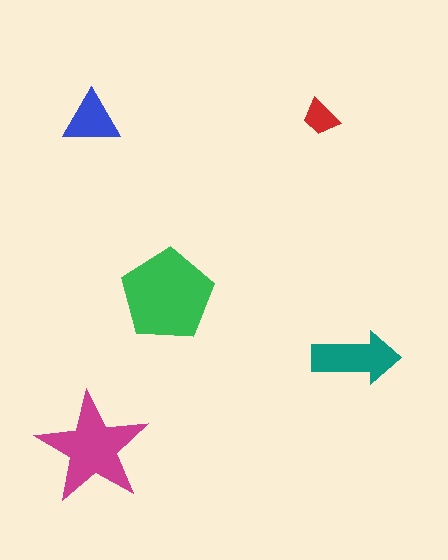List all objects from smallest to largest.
The red trapezoid, the blue triangle, the teal arrow, the magenta star, the green pentagon.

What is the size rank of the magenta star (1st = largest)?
2nd.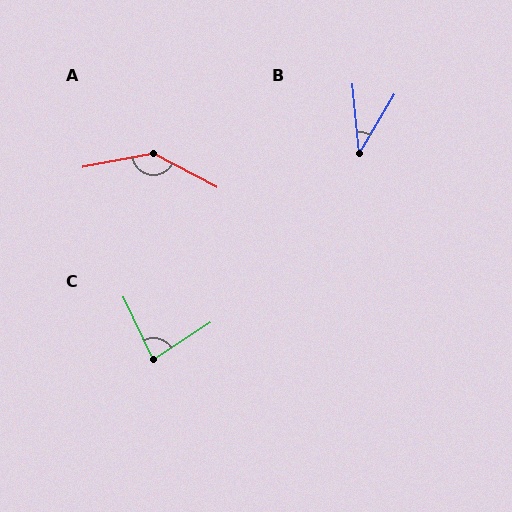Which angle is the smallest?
B, at approximately 37 degrees.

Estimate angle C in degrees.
Approximately 82 degrees.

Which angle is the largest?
A, at approximately 141 degrees.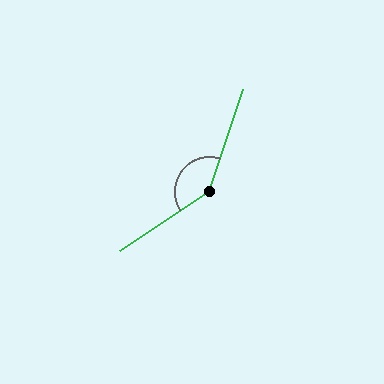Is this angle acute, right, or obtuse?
It is obtuse.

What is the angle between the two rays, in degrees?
Approximately 142 degrees.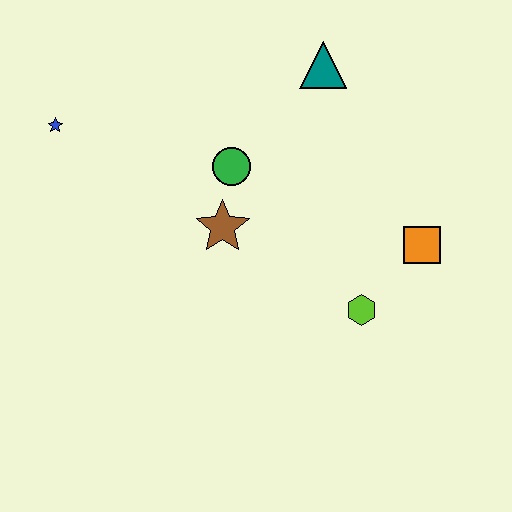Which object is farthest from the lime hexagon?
The blue star is farthest from the lime hexagon.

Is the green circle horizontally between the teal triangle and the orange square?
No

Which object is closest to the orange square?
The lime hexagon is closest to the orange square.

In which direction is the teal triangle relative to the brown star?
The teal triangle is above the brown star.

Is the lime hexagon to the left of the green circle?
No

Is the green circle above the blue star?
No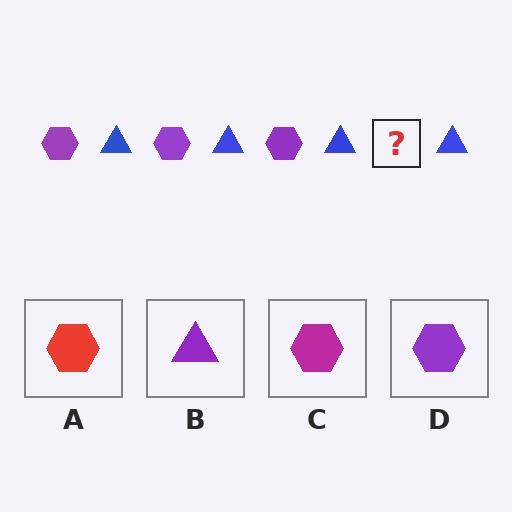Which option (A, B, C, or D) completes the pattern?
D.